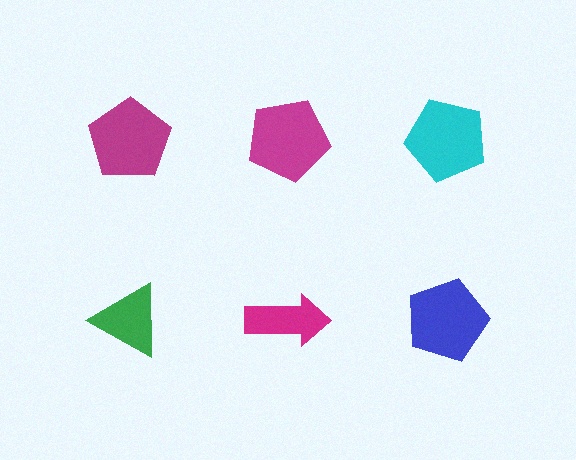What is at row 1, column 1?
A magenta pentagon.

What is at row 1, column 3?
A cyan pentagon.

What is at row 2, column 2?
A magenta arrow.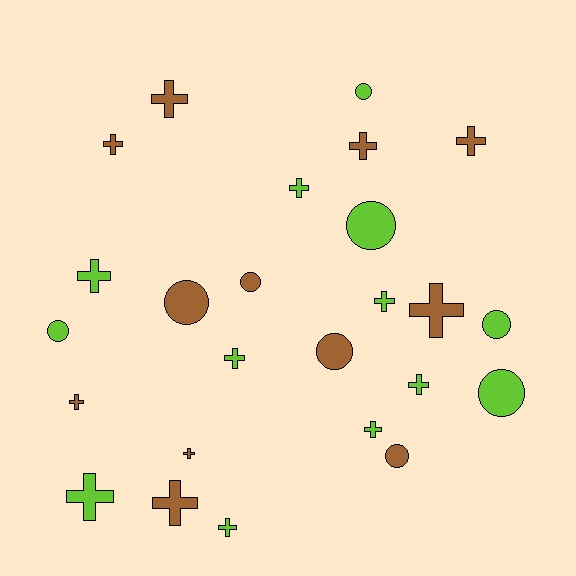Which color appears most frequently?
Lime, with 13 objects.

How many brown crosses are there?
There are 8 brown crosses.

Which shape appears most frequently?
Cross, with 16 objects.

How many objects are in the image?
There are 25 objects.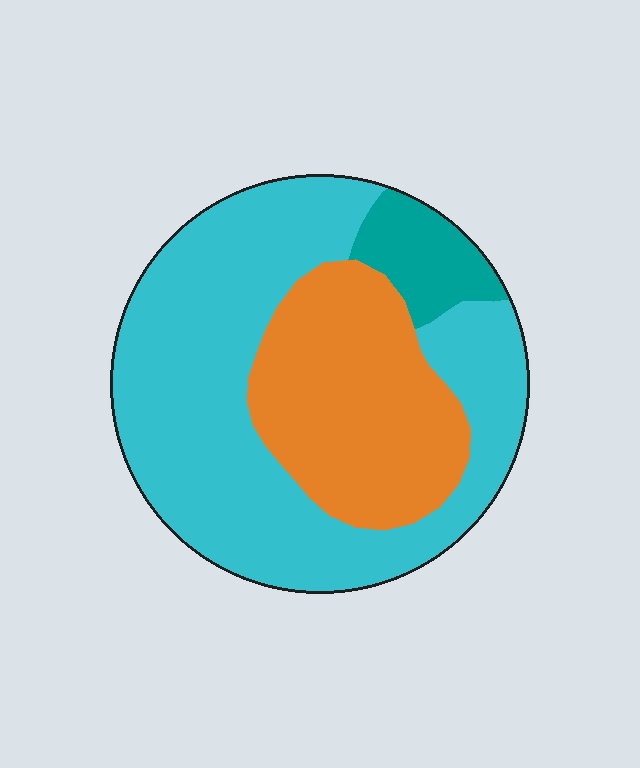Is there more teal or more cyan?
Cyan.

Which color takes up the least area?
Teal, at roughly 10%.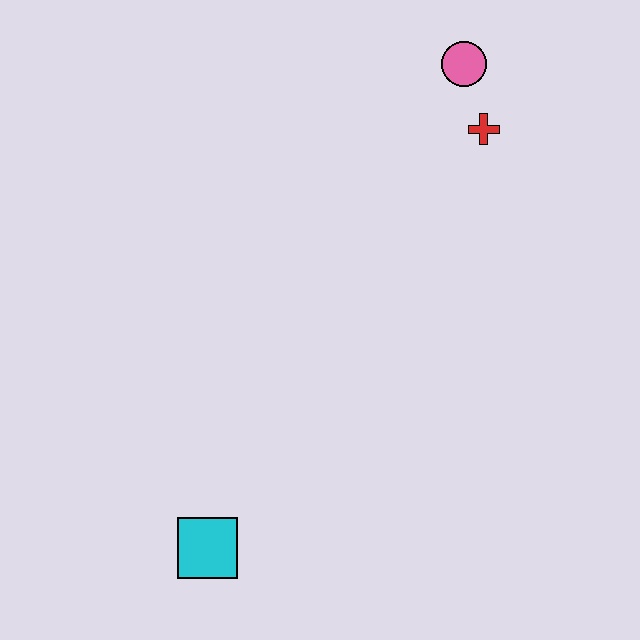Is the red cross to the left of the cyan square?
No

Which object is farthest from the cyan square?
The pink circle is farthest from the cyan square.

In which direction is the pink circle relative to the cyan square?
The pink circle is above the cyan square.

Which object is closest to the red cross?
The pink circle is closest to the red cross.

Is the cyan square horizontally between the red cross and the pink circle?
No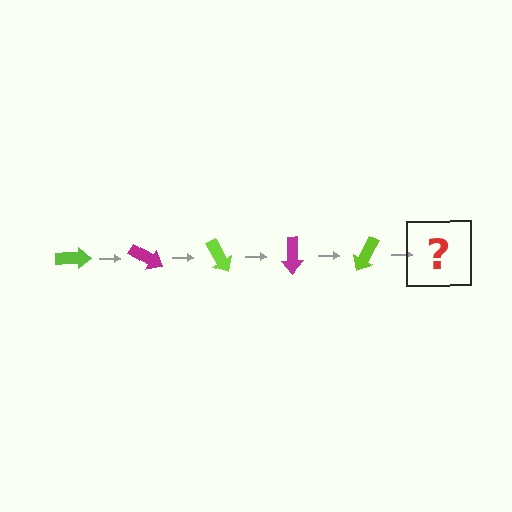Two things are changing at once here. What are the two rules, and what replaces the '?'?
The two rules are that it rotates 30 degrees each step and the color cycles through lime and magenta. The '?' should be a magenta arrow, rotated 150 degrees from the start.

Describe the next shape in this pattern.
It should be a magenta arrow, rotated 150 degrees from the start.